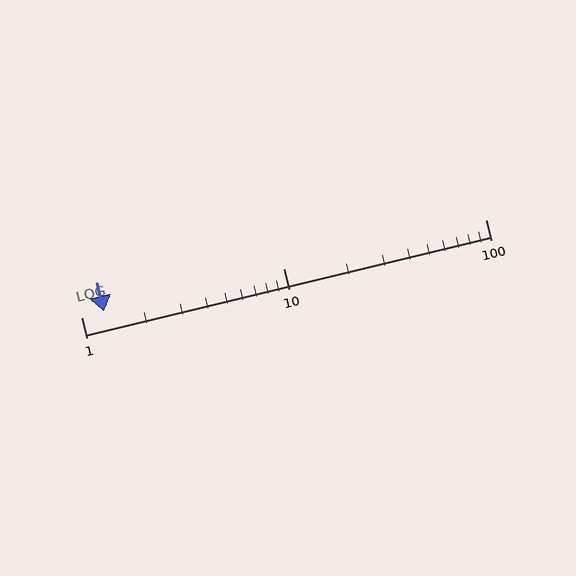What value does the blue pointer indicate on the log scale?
The pointer indicates approximately 1.3.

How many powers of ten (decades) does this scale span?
The scale spans 2 decades, from 1 to 100.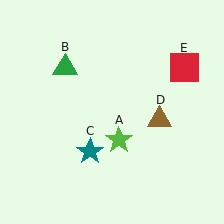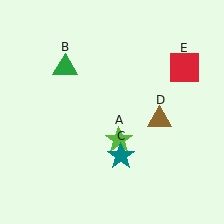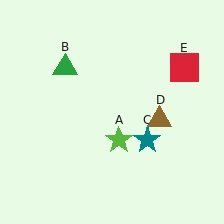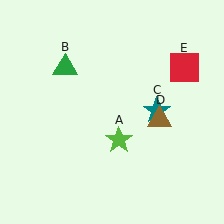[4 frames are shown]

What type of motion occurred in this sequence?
The teal star (object C) rotated counterclockwise around the center of the scene.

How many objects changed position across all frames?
1 object changed position: teal star (object C).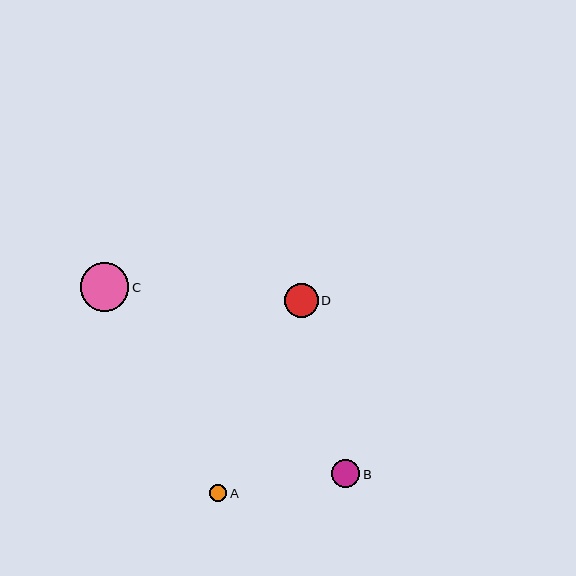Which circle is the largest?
Circle C is the largest with a size of approximately 49 pixels.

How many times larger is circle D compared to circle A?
Circle D is approximately 1.9 times the size of circle A.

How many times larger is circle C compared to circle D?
Circle C is approximately 1.4 times the size of circle D.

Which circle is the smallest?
Circle A is the smallest with a size of approximately 18 pixels.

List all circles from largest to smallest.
From largest to smallest: C, D, B, A.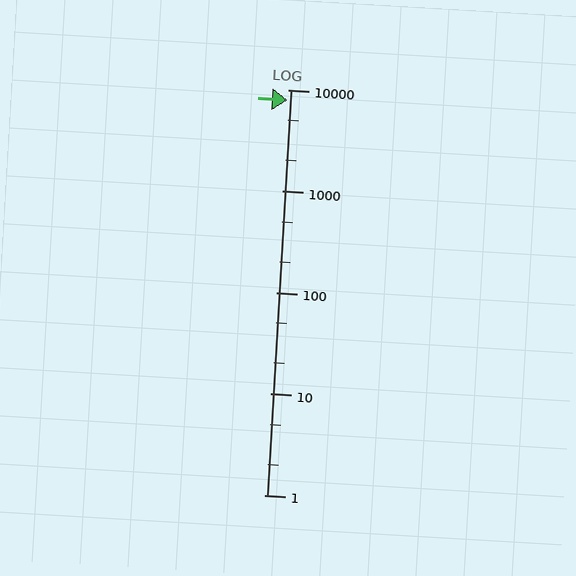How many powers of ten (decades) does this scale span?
The scale spans 4 decades, from 1 to 10000.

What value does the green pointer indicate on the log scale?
The pointer indicates approximately 7800.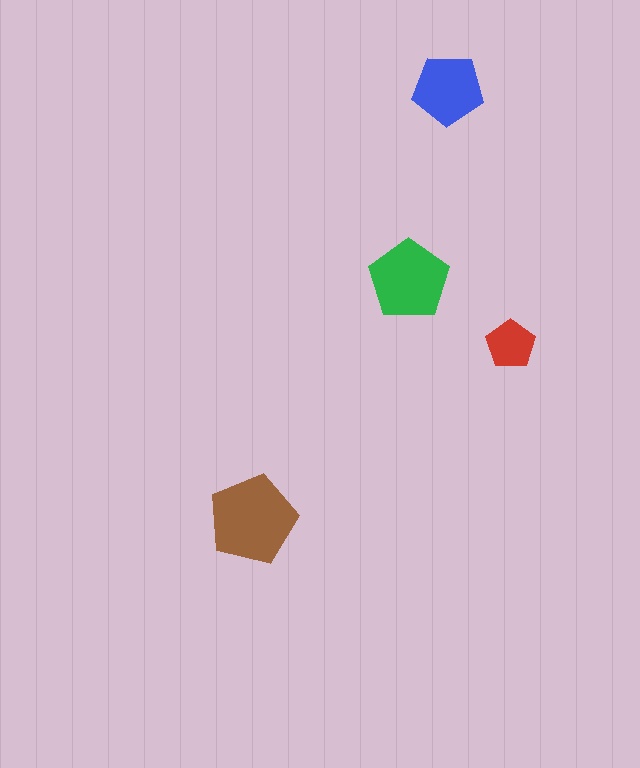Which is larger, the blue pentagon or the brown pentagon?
The brown one.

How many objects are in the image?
There are 4 objects in the image.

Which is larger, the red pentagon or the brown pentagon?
The brown one.